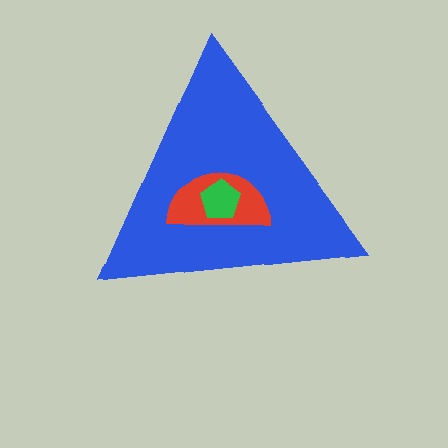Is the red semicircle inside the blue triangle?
Yes.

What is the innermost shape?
The green pentagon.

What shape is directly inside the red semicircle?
The green pentagon.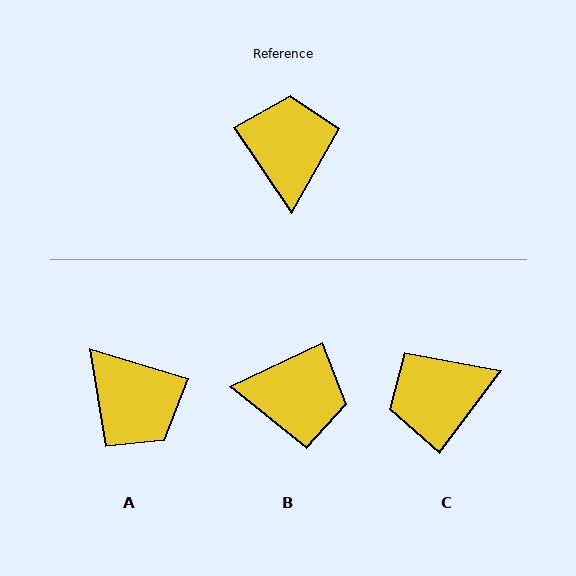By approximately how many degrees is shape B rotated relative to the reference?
Approximately 99 degrees clockwise.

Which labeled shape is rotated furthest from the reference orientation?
A, about 141 degrees away.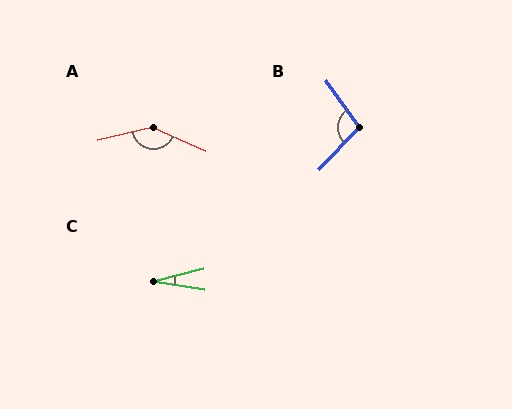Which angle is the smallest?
C, at approximately 23 degrees.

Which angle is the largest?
A, at approximately 142 degrees.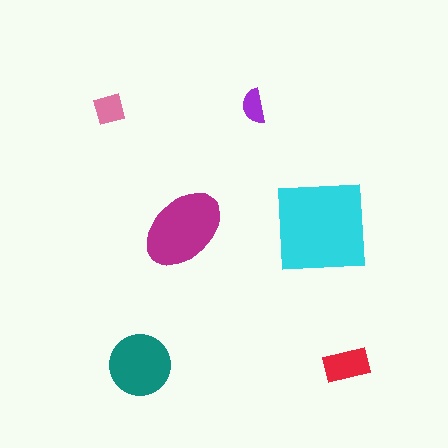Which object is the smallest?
The purple semicircle.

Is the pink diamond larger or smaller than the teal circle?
Smaller.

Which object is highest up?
The purple semicircle is topmost.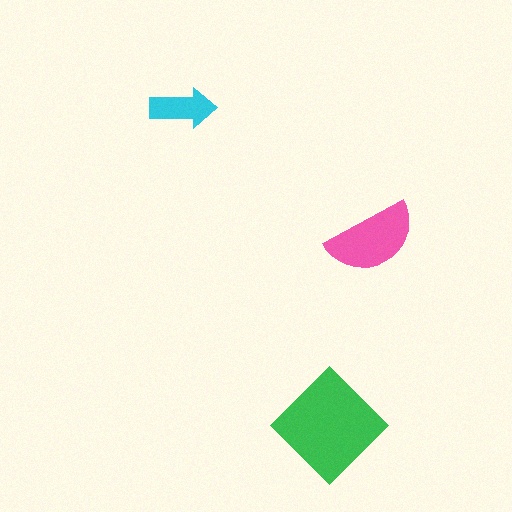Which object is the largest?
The green diamond.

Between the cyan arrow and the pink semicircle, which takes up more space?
The pink semicircle.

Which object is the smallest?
The cyan arrow.